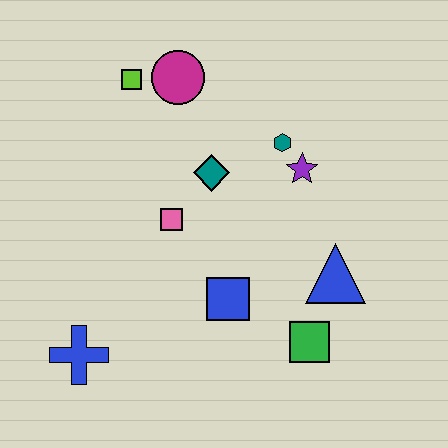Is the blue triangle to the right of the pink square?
Yes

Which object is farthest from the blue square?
The lime square is farthest from the blue square.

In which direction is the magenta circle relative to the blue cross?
The magenta circle is above the blue cross.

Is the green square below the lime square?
Yes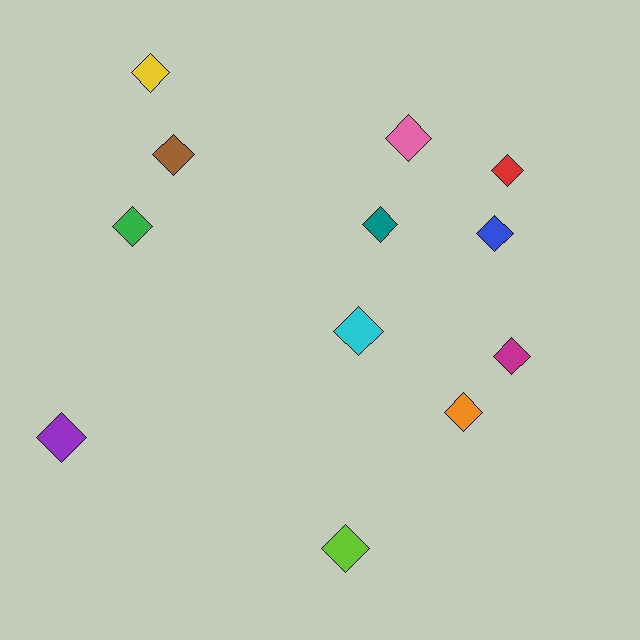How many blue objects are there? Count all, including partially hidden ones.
There is 1 blue object.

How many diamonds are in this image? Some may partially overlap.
There are 12 diamonds.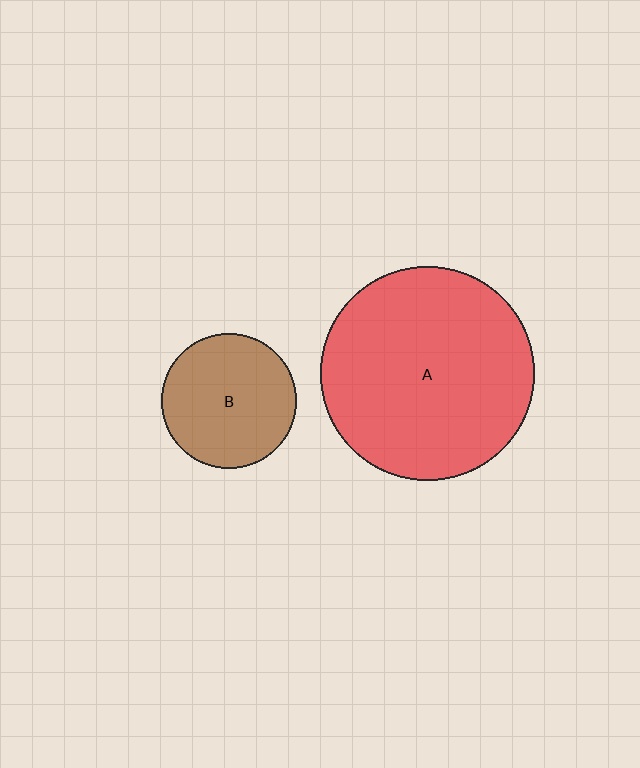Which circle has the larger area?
Circle A (red).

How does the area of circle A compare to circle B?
Approximately 2.5 times.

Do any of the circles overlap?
No, none of the circles overlap.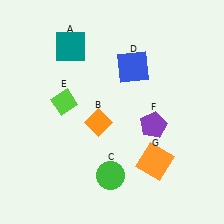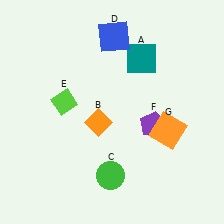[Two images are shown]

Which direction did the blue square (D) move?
The blue square (D) moved up.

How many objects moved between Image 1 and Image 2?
3 objects moved between the two images.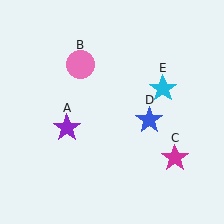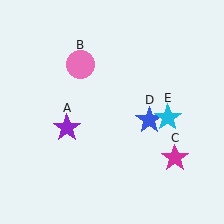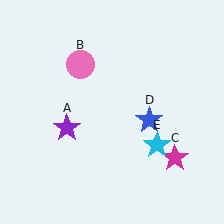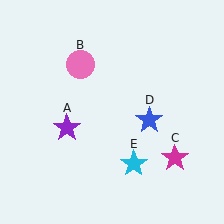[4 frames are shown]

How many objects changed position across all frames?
1 object changed position: cyan star (object E).